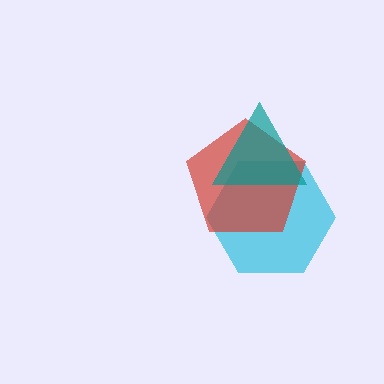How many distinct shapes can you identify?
There are 3 distinct shapes: a cyan hexagon, a red pentagon, a teal triangle.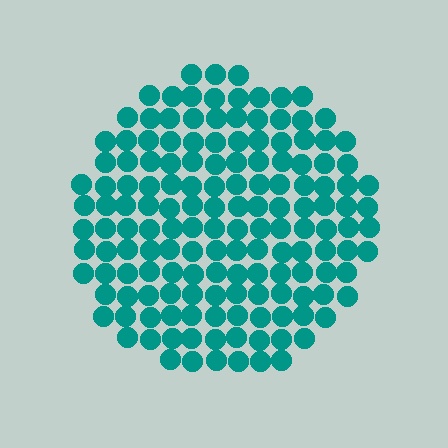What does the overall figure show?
The overall figure shows a circle.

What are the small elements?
The small elements are circles.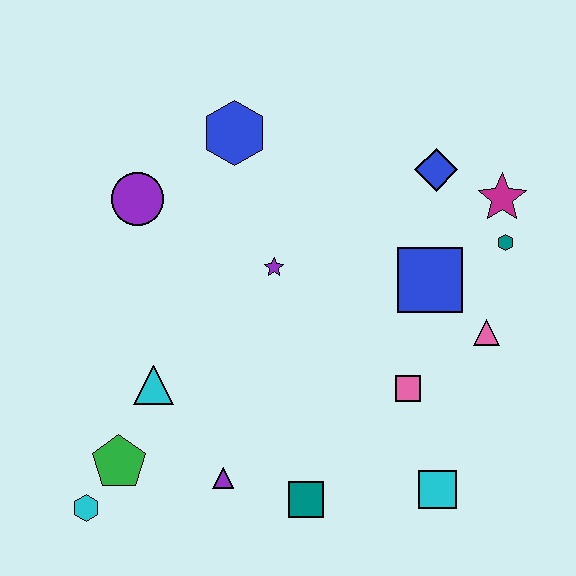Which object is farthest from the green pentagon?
The magenta star is farthest from the green pentagon.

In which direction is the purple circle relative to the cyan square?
The purple circle is to the left of the cyan square.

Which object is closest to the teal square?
The purple triangle is closest to the teal square.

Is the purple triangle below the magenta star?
Yes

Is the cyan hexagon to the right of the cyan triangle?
No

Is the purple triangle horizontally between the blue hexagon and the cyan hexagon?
Yes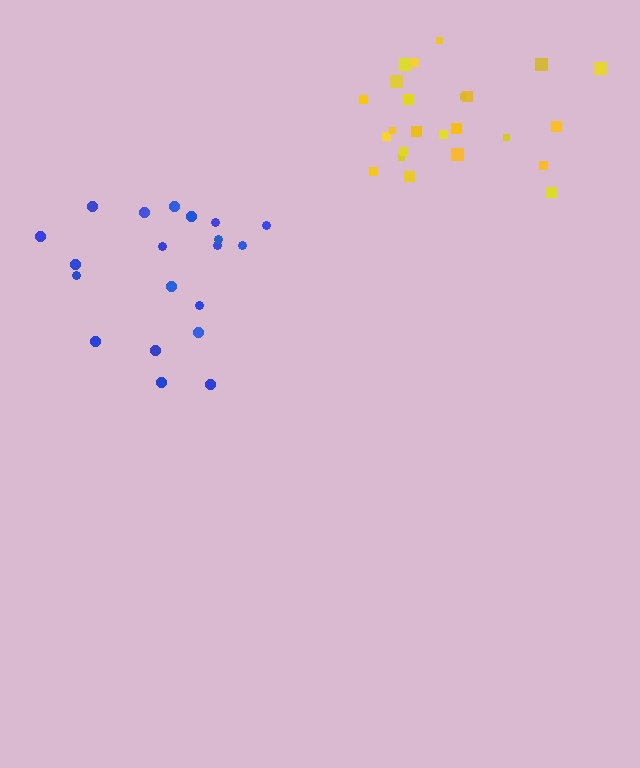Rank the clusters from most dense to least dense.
blue, yellow.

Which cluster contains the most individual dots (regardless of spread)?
Yellow (24).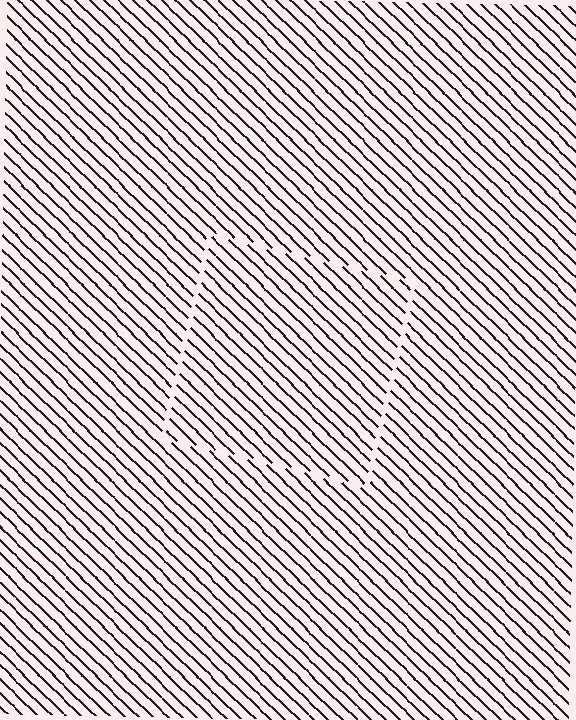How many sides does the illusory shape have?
4 sides — the line-ends trace a square.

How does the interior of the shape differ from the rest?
The interior of the shape contains the same grating, shifted by half a period — the contour is defined by the phase discontinuity where line-ends from the inner and outer gratings abut.